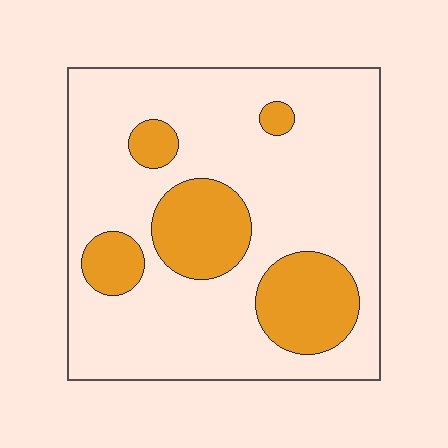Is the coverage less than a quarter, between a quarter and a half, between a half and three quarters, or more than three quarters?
Less than a quarter.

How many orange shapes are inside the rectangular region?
5.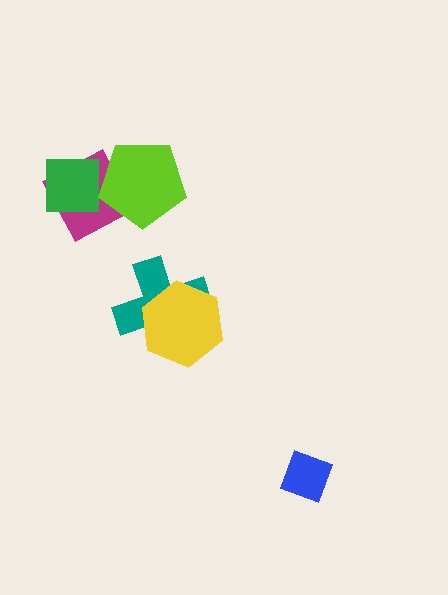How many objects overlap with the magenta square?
2 objects overlap with the magenta square.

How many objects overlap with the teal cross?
1 object overlaps with the teal cross.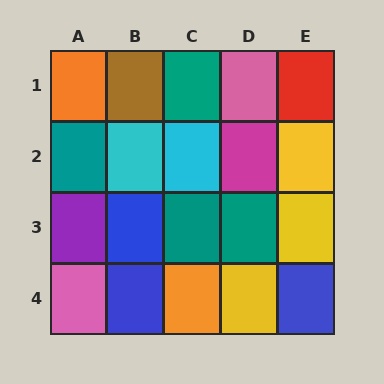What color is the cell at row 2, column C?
Cyan.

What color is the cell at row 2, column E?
Yellow.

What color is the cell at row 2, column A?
Teal.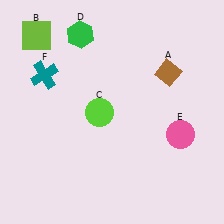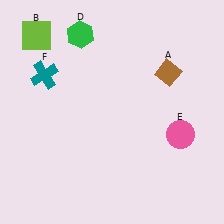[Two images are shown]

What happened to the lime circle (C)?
The lime circle (C) was removed in Image 2. It was in the bottom-left area of Image 1.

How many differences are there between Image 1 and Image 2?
There is 1 difference between the two images.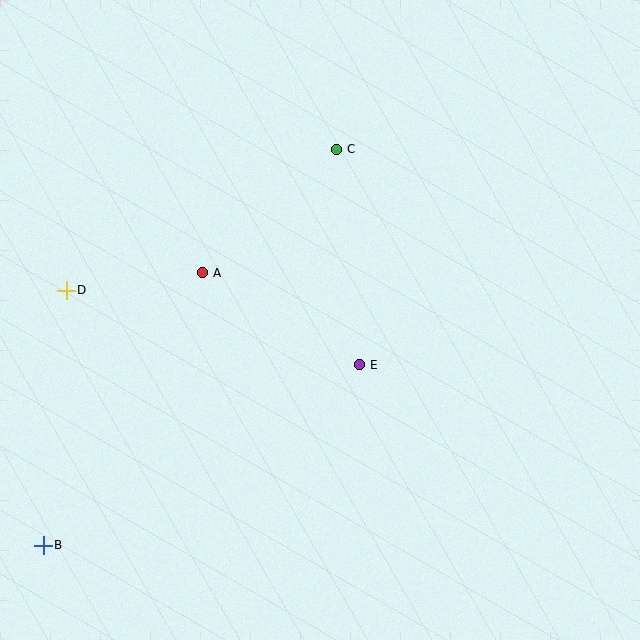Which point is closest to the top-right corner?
Point C is closest to the top-right corner.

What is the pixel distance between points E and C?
The distance between E and C is 217 pixels.